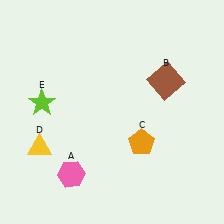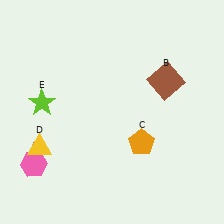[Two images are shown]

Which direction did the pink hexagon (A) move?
The pink hexagon (A) moved left.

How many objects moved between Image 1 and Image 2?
1 object moved between the two images.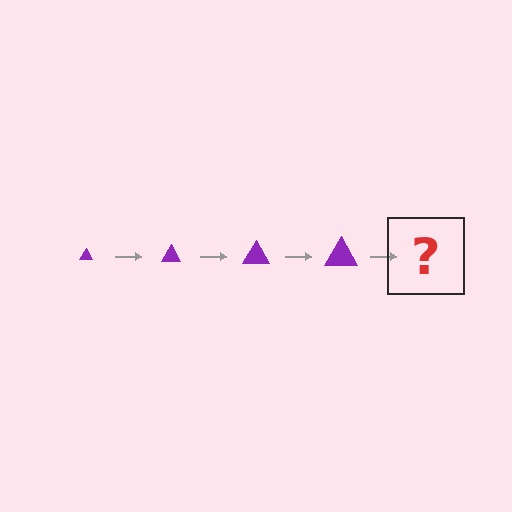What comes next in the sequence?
The next element should be a purple triangle, larger than the previous one.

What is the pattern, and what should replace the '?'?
The pattern is that the triangle gets progressively larger each step. The '?' should be a purple triangle, larger than the previous one.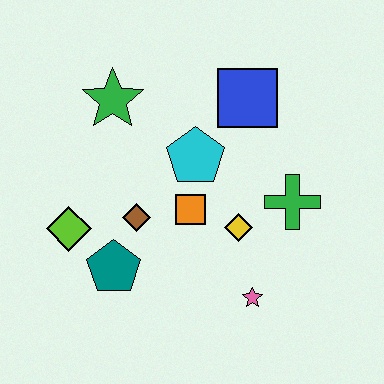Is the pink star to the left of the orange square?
No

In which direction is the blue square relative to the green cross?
The blue square is above the green cross.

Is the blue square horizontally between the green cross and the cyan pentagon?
Yes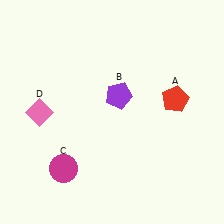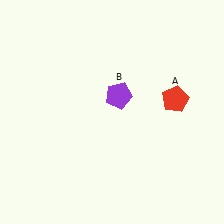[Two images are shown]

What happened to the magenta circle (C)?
The magenta circle (C) was removed in Image 2. It was in the bottom-left area of Image 1.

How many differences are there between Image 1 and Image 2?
There are 2 differences between the two images.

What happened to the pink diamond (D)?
The pink diamond (D) was removed in Image 2. It was in the bottom-left area of Image 1.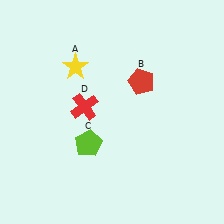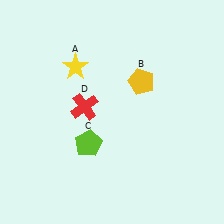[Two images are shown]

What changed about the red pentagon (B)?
In Image 1, B is red. In Image 2, it changed to yellow.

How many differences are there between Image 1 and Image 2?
There is 1 difference between the two images.